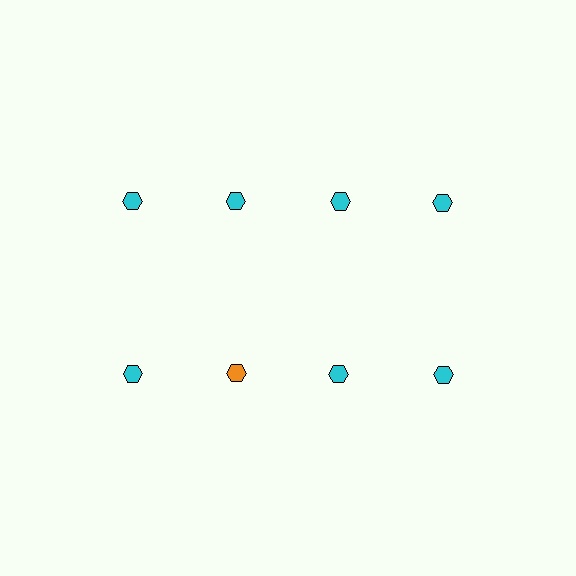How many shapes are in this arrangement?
There are 8 shapes arranged in a grid pattern.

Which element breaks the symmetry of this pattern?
The orange hexagon in the second row, second from left column breaks the symmetry. All other shapes are cyan hexagons.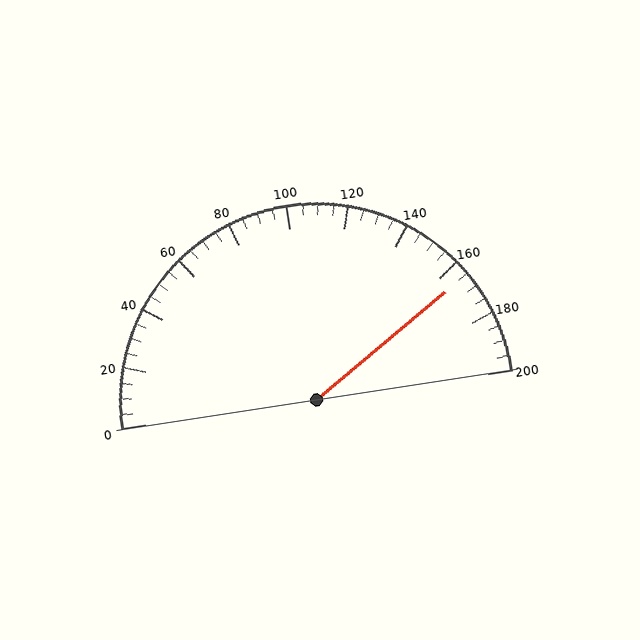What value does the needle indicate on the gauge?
The needle indicates approximately 165.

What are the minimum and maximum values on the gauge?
The gauge ranges from 0 to 200.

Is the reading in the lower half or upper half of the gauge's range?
The reading is in the upper half of the range (0 to 200).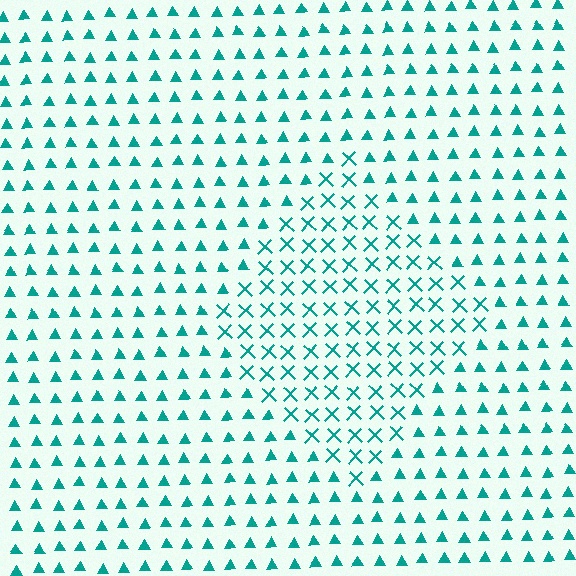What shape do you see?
I see a diamond.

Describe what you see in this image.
The image is filled with small teal elements arranged in a uniform grid. A diamond-shaped region contains X marks, while the surrounding area contains triangles. The boundary is defined purely by the change in element shape.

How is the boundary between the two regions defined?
The boundary is defined by a change in element shape: X marks inside vs. triangles outside. All elements share the same color and spacing.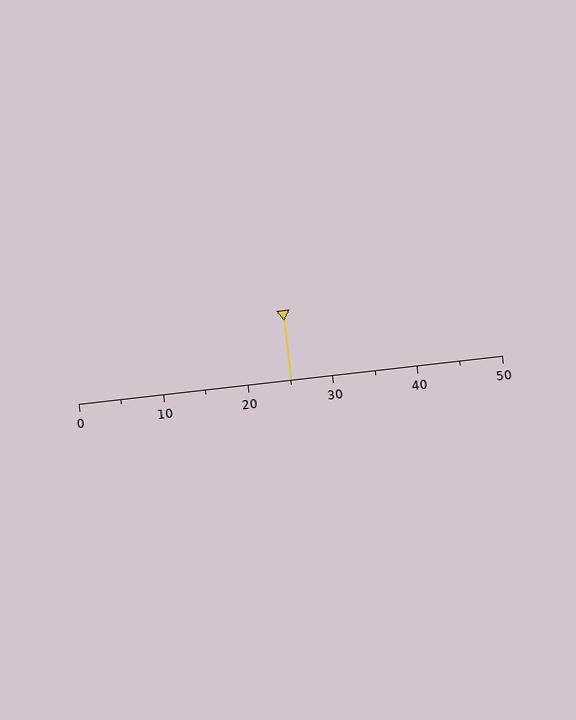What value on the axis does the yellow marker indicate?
The marker indicates approximately 25.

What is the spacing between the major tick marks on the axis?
The major ticks are spaced 10 apart.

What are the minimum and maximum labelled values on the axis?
The axis runs from 0 to 50.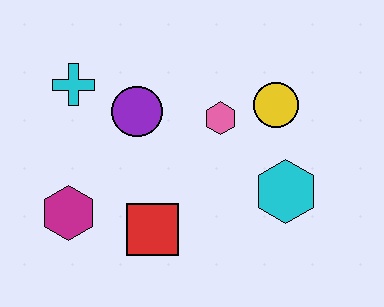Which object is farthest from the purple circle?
The cyan hexagon is farthest from the purple circle.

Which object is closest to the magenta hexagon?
The red square is closest to the magenta hexagon.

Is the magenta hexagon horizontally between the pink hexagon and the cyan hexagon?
No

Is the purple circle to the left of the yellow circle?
Yes